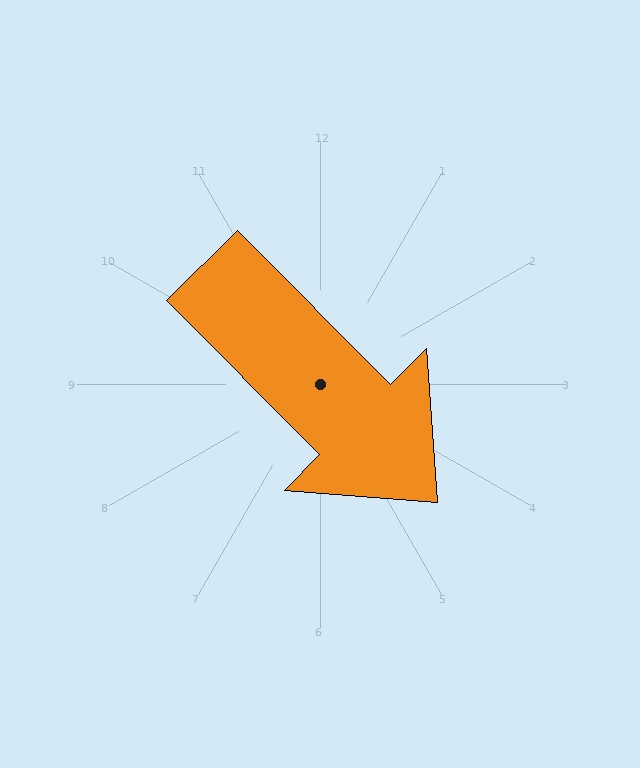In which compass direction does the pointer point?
Southeast.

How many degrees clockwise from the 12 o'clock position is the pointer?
Approximately 135 degrees.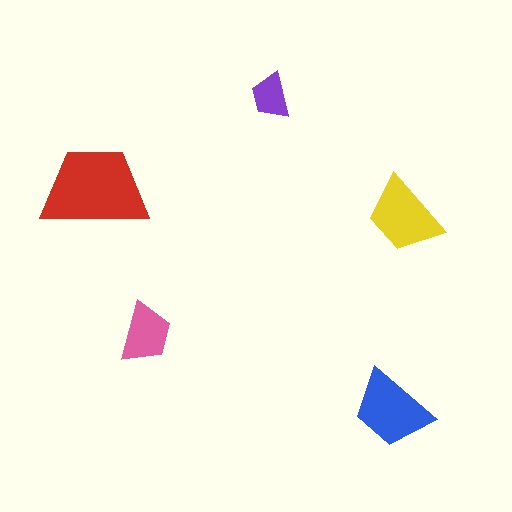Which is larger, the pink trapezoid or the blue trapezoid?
The blue one.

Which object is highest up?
The purple trapezoid is topmost.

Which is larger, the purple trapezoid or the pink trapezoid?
The pink one.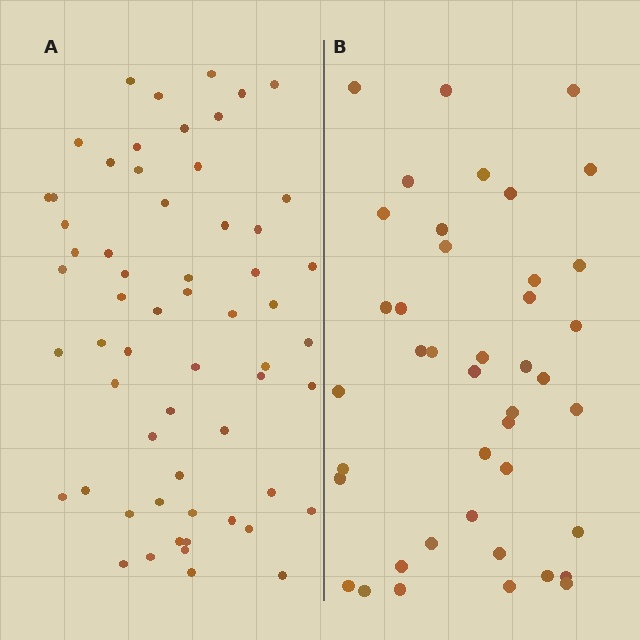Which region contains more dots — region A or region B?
Region A (the left region) has more dots.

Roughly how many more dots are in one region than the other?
Region A has approximately 20 more dots than region B.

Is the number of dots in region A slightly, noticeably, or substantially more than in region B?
Region A has noticeably more, but not dramatically so. The ratio is roughly 1.4 to 1.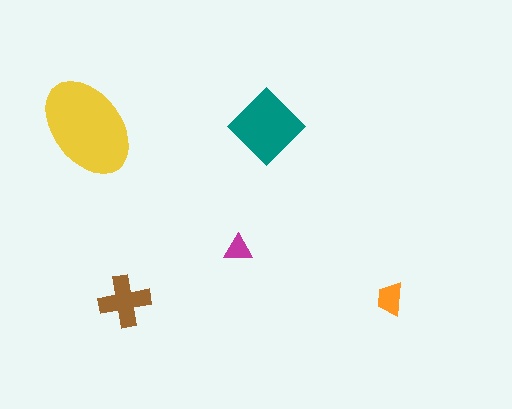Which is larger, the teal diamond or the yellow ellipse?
The yellow ellipse.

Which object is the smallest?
The magenta triangle.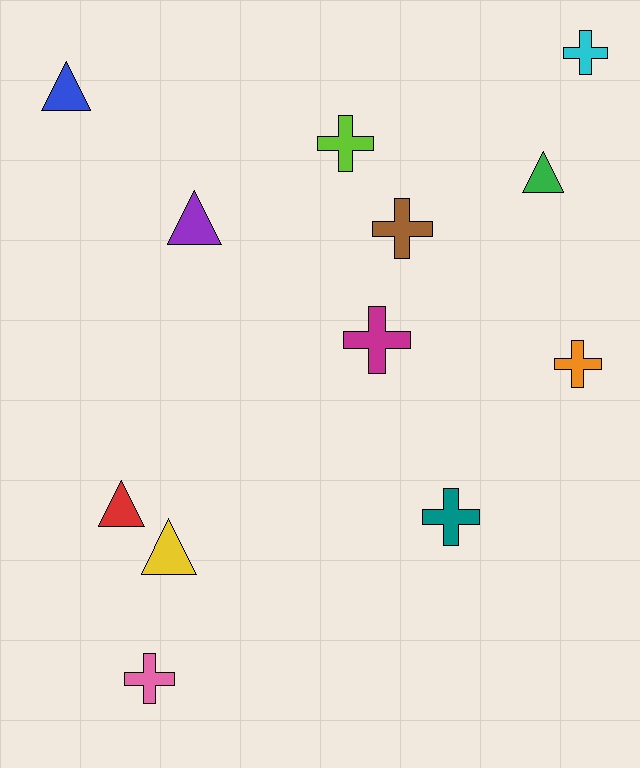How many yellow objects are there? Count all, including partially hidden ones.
There is 1 yellow object.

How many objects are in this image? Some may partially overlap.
There are 12 objects.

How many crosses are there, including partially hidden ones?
There are 7 crosses.